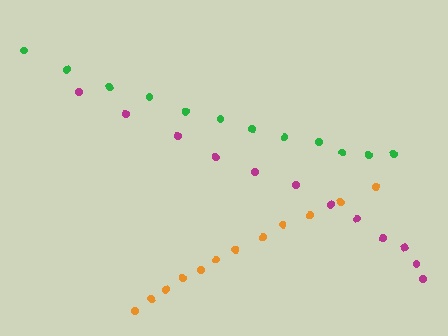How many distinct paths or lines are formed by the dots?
There are 3 distinct paths.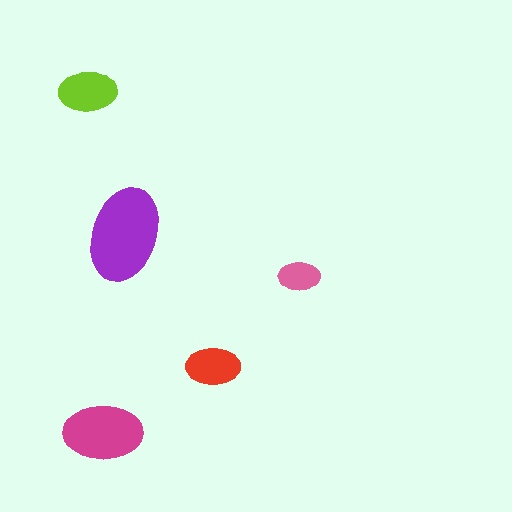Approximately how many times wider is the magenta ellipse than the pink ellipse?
About 2 times wider.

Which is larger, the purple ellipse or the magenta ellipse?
The purple one.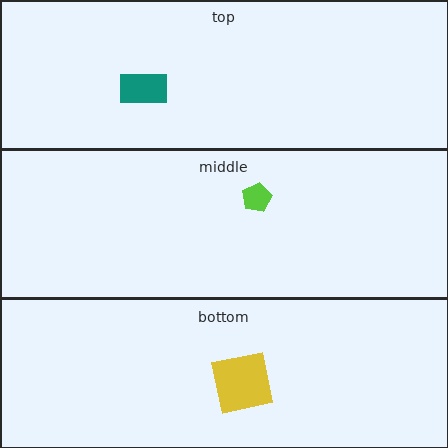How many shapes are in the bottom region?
1.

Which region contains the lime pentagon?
The middle region.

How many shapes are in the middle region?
1.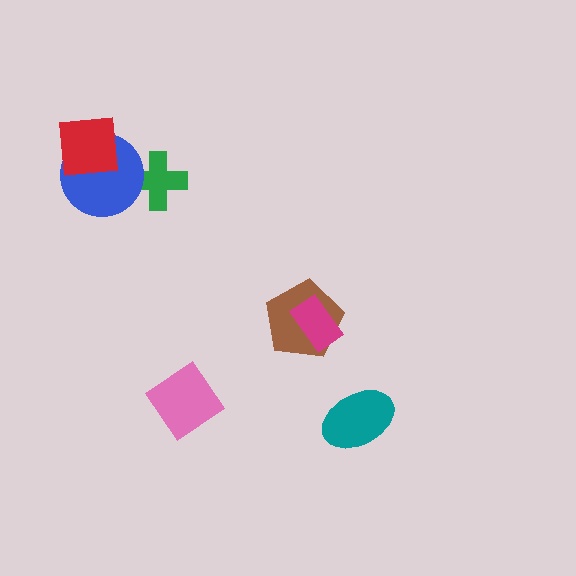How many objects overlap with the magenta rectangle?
1 object overlaps with the magenta rectangle.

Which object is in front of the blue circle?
The red square is in front of the blue circle.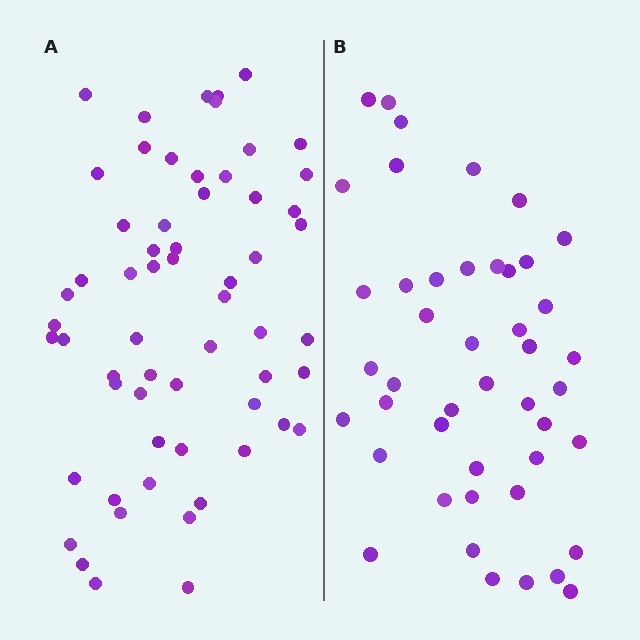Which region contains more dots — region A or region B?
Region A (the left region) has more dots.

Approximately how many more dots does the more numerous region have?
Region A has approximately 15 more dots than region B.